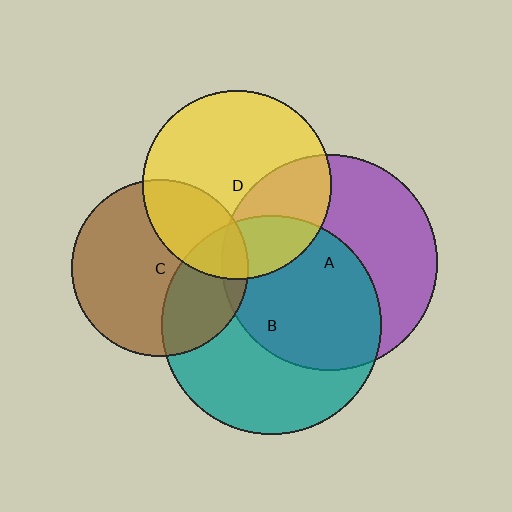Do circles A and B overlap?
Yes.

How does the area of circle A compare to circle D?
Approximately 1.3 times.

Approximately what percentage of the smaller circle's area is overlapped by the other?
Approximately 50%.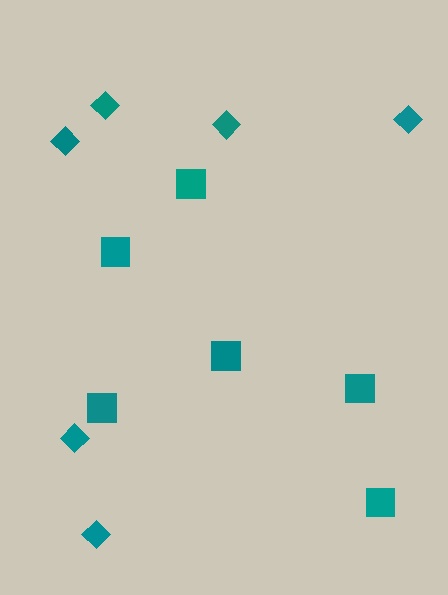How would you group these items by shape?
There are 2 groups: one group of squares (6) and one group of diamonds (6).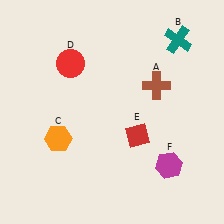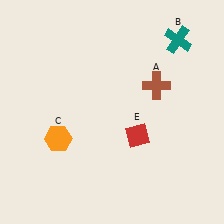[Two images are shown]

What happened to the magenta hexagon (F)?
The magenta hexagon (F) was removed in Image 2. It was in the bottom-right area of Image 1.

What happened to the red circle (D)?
The red circle (D) was removed in Image 2. It was in the top-left area of Image 1.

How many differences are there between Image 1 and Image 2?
There are 2 differences between the two images.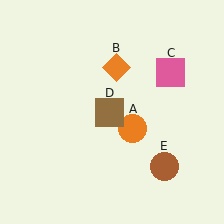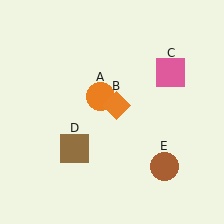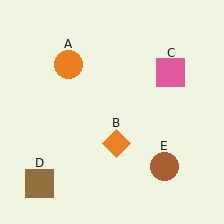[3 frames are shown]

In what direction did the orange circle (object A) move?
The orange circle (object A) moved up and to the left.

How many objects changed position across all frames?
3 objects changed position: orange circle (object A), orange diamond (object B), brown square (object D).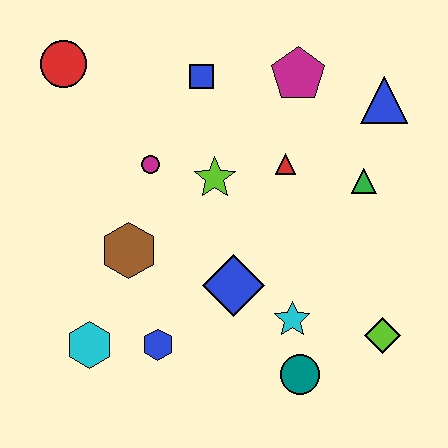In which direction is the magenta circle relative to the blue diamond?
The magenta circle is above the blue diamond.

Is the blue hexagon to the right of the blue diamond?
No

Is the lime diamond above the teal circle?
Yes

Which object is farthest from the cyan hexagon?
The blue triangle is farthest from the cyan hexagon.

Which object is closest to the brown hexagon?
The magenta circle is closest to the brown hexagon.